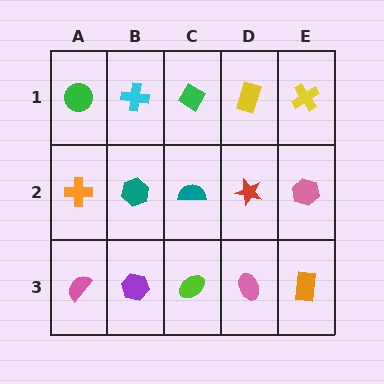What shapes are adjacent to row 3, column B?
A teal hexagon (row 2, column B), a pink semicircle (row 3, column A), a lime ellipse (row 3, column C).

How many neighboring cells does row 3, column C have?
3.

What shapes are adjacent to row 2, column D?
A yellow rectangle (row 1, column D), a pink ellipse (row 3, column D), a teal semicircle (row 2, column C), a pink hexagon (row 2, column E).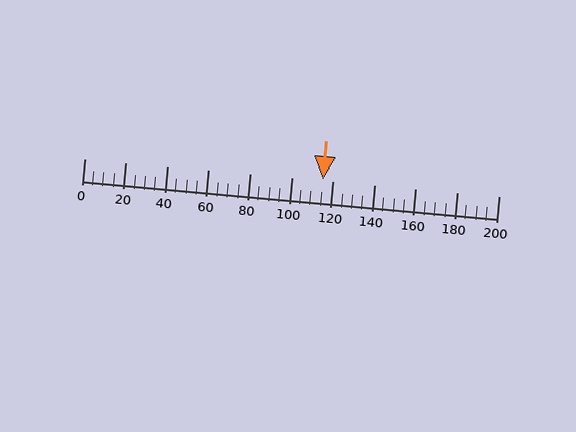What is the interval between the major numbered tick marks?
The major tick marks are spaced 20 units apart.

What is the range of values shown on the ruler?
The ruler shows values from 0 to 200.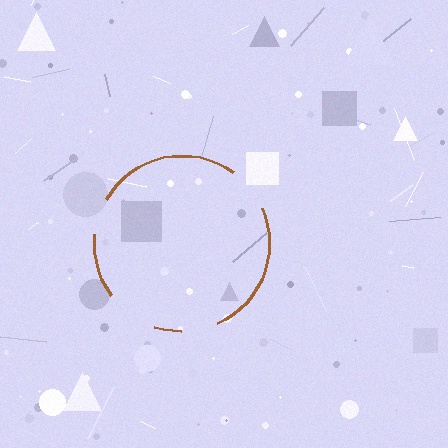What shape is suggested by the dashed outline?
The dashed outline suggests a circle.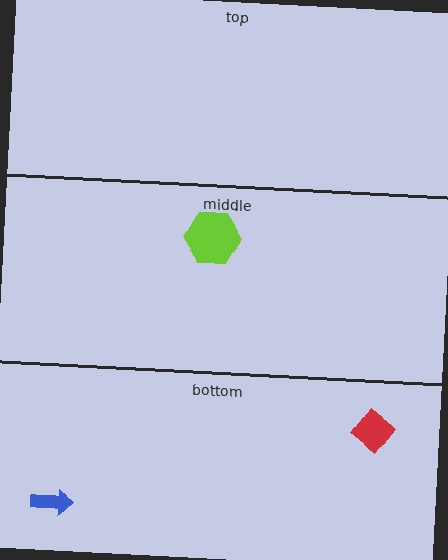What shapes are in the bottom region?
The blue arrow, the red diamond.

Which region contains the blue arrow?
The bottom region.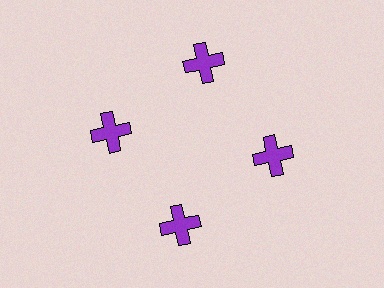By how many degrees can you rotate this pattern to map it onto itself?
The pattern maps onto itself every 90 degrees of rotation.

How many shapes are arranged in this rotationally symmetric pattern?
There are 4 shapes, arranged in 4 groups of 1.